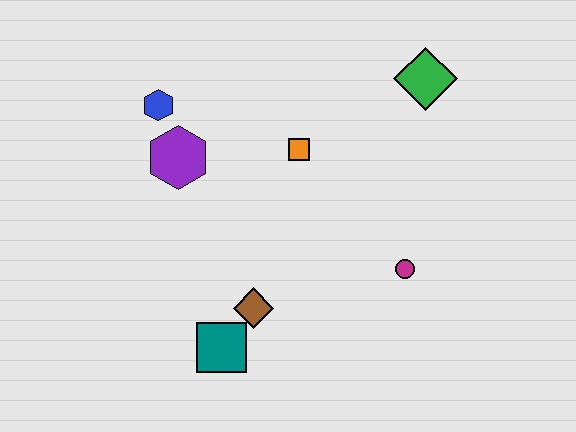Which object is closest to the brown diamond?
The teal square is closest to the brown diamond.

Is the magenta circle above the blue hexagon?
No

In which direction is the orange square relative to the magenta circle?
The orange square is above the magenta circle.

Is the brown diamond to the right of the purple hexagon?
Yes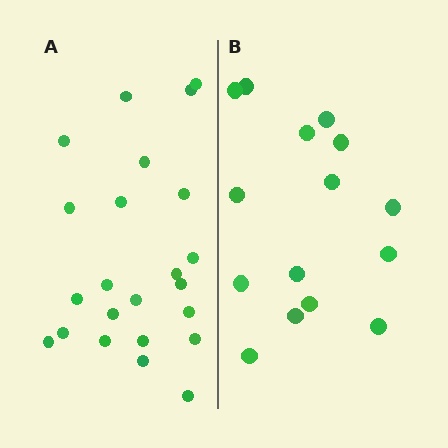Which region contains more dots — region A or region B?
Region A (the left region) has more dots.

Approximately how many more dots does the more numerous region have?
Region A has roughly 8 or so more dots than region B.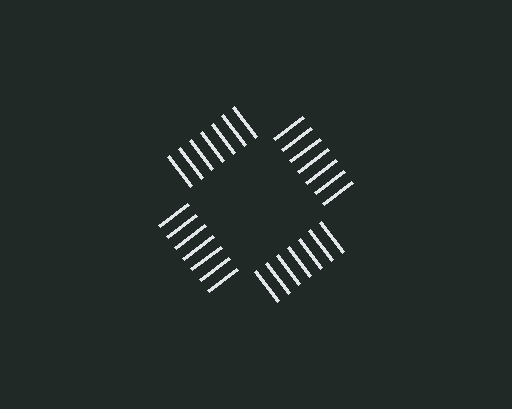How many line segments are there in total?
28 — 7 along each of the 4 edges.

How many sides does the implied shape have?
4 sides — the line-ends trace a square.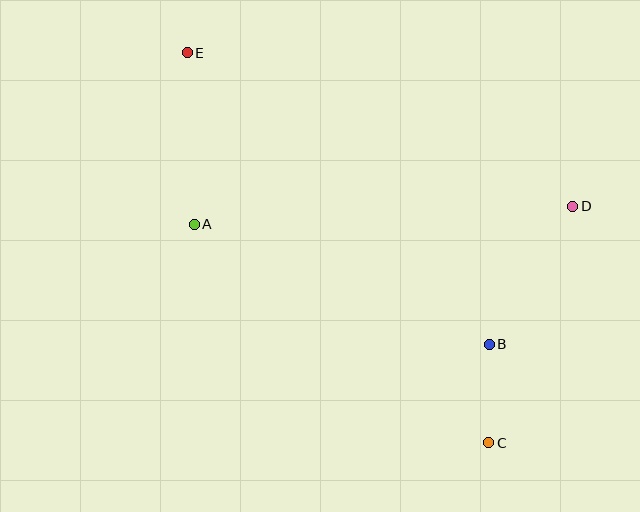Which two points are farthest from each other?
Points C and E are farthest from each other.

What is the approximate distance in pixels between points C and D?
The distance between C and D is approximately 251 pixels.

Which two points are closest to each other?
Points B and C are closest to each other.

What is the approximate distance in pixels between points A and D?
The distance between A and D is approximately 379 pixels.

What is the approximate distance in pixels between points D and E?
The distance between D and E is approximately 415 pixels.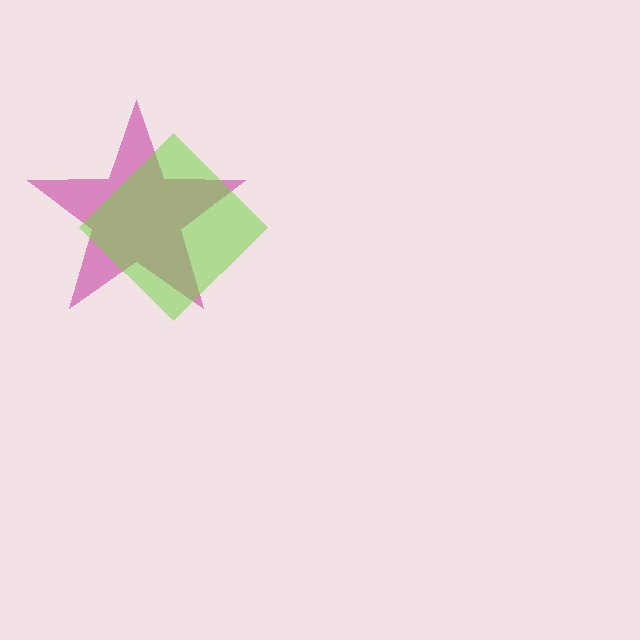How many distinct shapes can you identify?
There are 2 distinct shapes: a magenta star, a lime diamond.